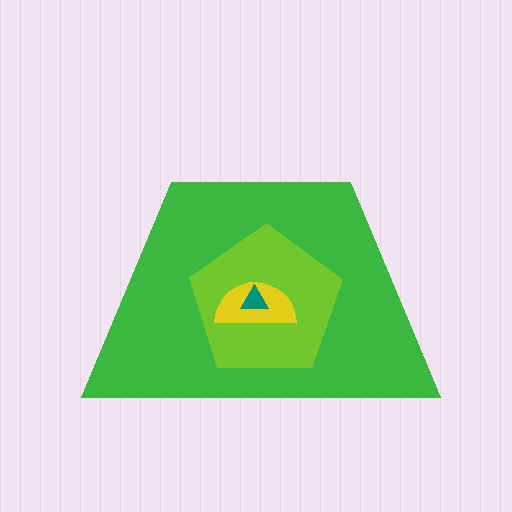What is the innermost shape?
The teal triangle.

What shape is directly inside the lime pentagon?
The yellow semicircle.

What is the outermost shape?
The green trapezoid.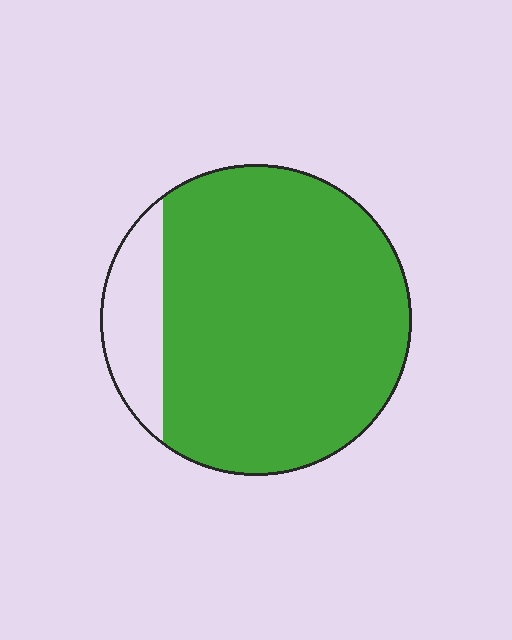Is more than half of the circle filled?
Yes.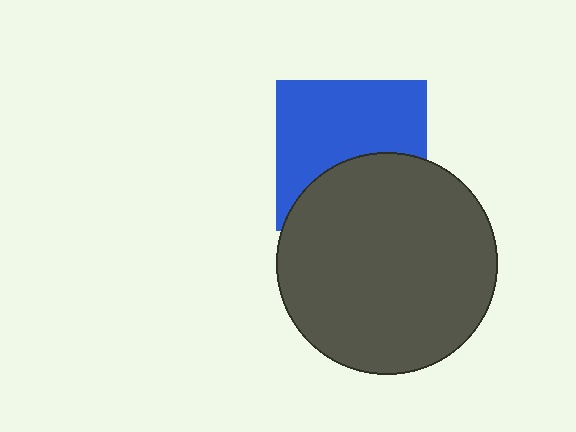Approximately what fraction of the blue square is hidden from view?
Roughly 40% of the blue square is hidden behind the dark gray circle.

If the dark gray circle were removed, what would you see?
You would see the complete blue square.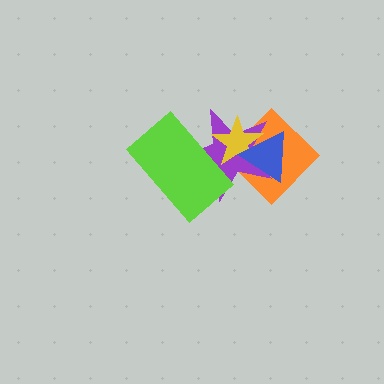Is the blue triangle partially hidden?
No, no other shape covers it.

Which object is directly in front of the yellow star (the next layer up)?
The lime rectangle is directly in front of the yellow star.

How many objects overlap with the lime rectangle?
2 objects overlap with the lime rectangle.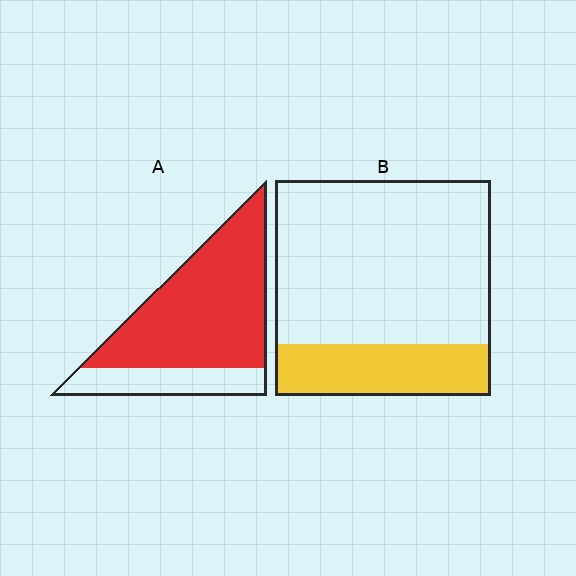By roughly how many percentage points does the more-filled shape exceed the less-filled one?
By roughly 50 percentage points (A over B).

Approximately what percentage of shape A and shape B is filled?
A is approximately 75% and B is approximately 25%.